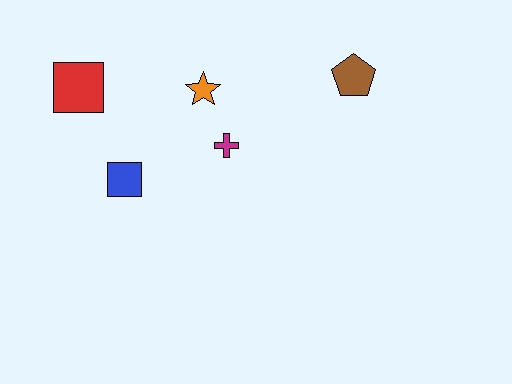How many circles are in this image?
There are no circles.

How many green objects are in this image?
There are no green objects.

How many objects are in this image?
There are 5 objects.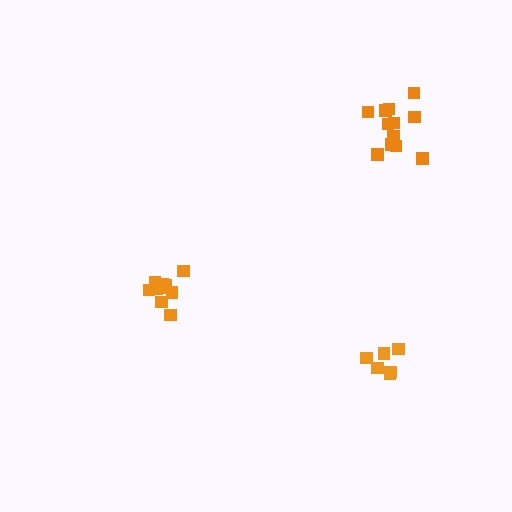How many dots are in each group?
Group 1: 12 dots, Group 2: 10 dots, Group 3: 6 dots (28 total).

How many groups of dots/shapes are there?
There are 3 groups.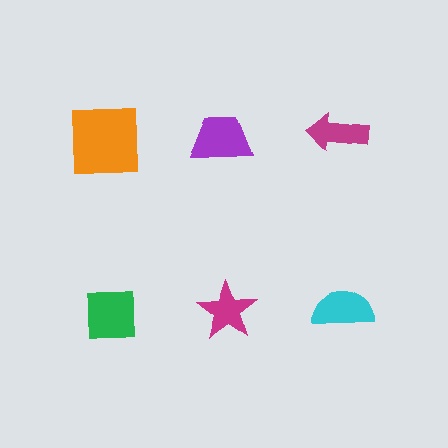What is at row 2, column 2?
A magenta star.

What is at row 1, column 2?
A purple trapezoid.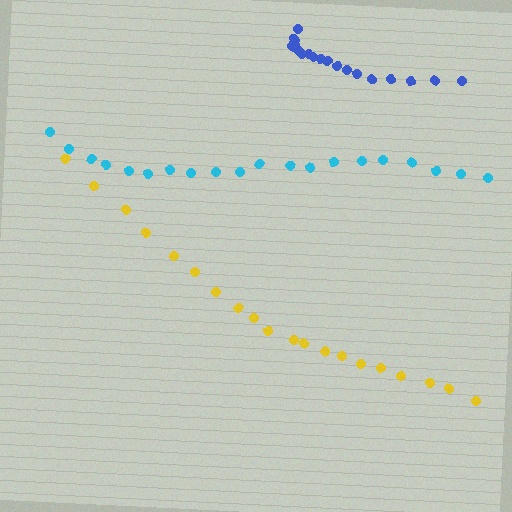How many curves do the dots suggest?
There are 3 distinct paths.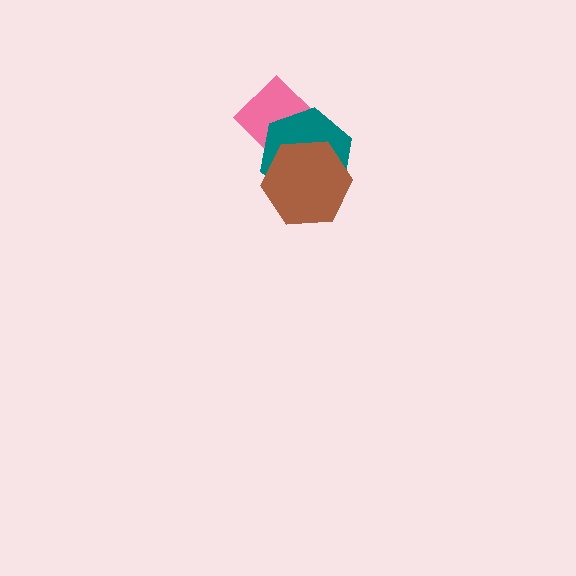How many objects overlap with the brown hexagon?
2 objects overlap with the brown hexagon.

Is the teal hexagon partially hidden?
Yes, it is partially covered by another shape.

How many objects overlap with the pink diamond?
2 objects overlap with the pink diamond.